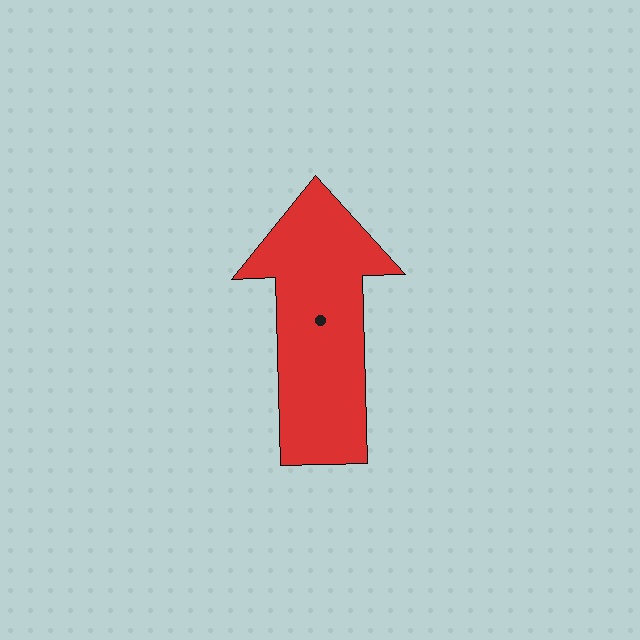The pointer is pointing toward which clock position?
Roughly 12 o'clock.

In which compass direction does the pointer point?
North.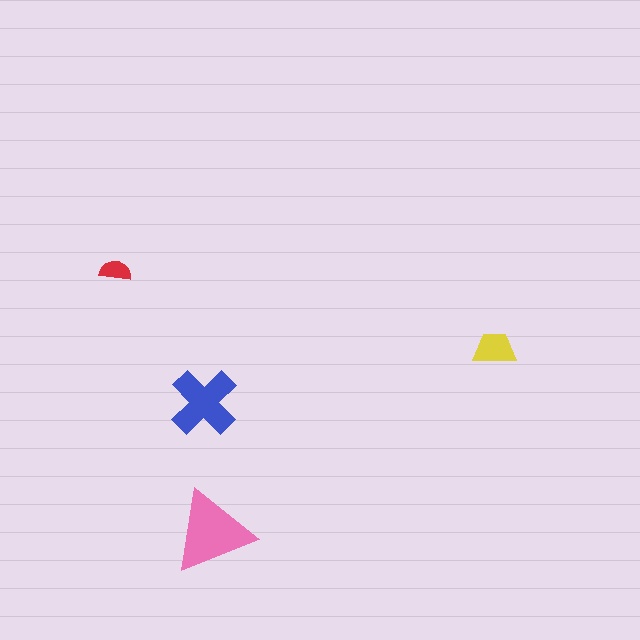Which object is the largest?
The pink triangle.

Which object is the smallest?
The red semicircle.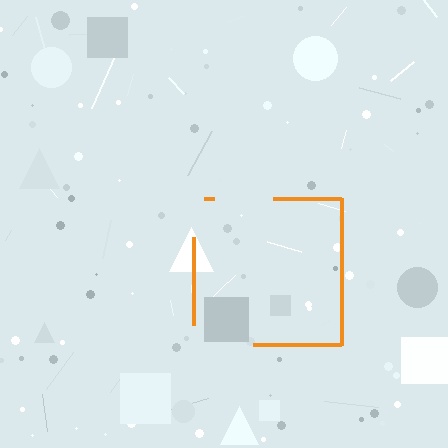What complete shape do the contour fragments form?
The contour fragments form a square.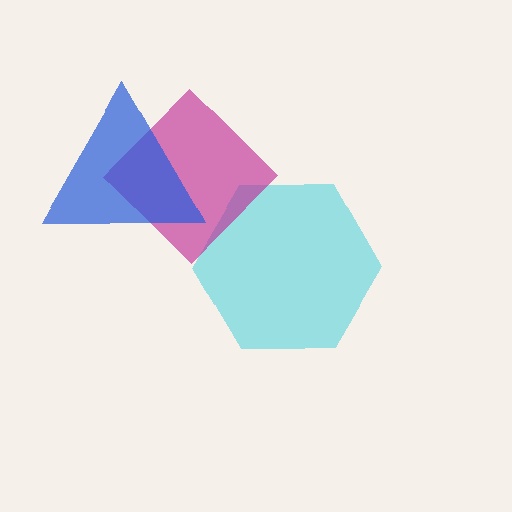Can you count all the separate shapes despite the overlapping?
Yes, there are 3 separate shapes.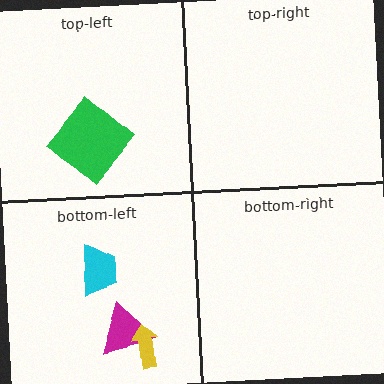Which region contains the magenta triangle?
The bottom-left region.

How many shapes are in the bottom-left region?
3.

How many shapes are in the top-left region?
1.